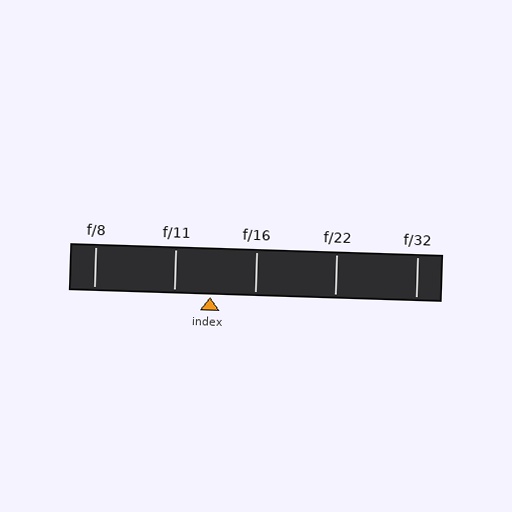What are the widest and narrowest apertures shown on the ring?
The widest aperture shown is f/8 and the narrowest is f/32.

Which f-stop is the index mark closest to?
The index mark is closest to f/11.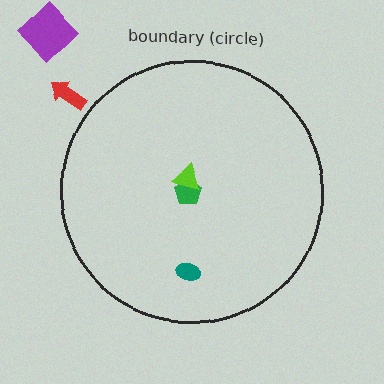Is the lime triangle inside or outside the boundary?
Inside.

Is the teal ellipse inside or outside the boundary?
Inside.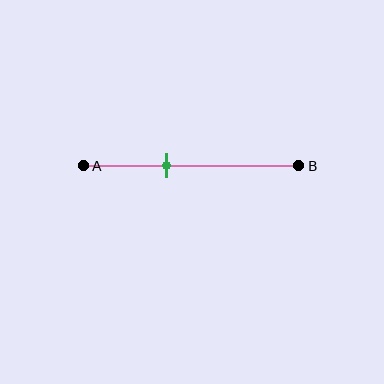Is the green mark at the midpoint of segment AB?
No, the mark is at about 40% from A, not at the 50% midpoint.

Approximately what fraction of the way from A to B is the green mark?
The green mark is approximately 40% of the way from A to B.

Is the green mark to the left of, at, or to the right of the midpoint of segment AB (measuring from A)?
The green mark is to the left of the midpoint of segment AB.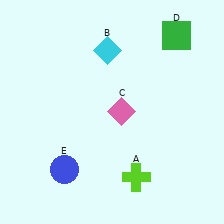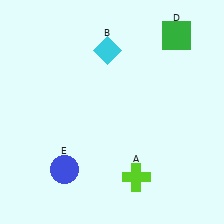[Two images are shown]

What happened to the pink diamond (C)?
The pink diamond (C) was removed in Image 2. It was in the top-right area of Image 1.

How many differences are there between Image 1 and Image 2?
There is 1 difference between the two images.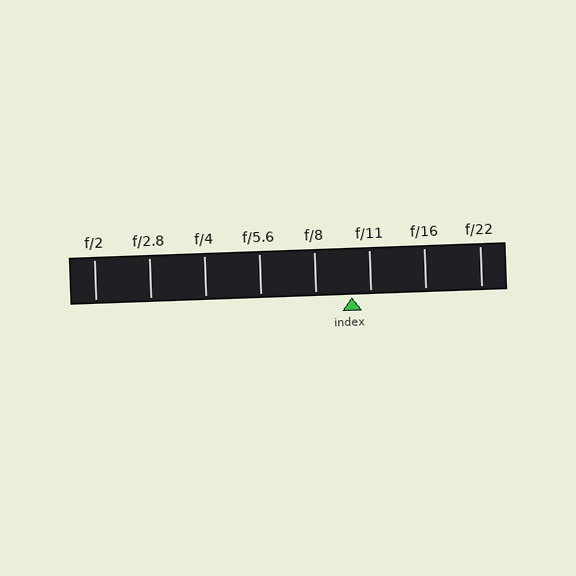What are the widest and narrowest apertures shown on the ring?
The widest aperture shown is f/2 and the narrowest is f/22.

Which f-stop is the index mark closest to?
The index mark is closest to f/11.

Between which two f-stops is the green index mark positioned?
The index mark is between f/8 and f/11.